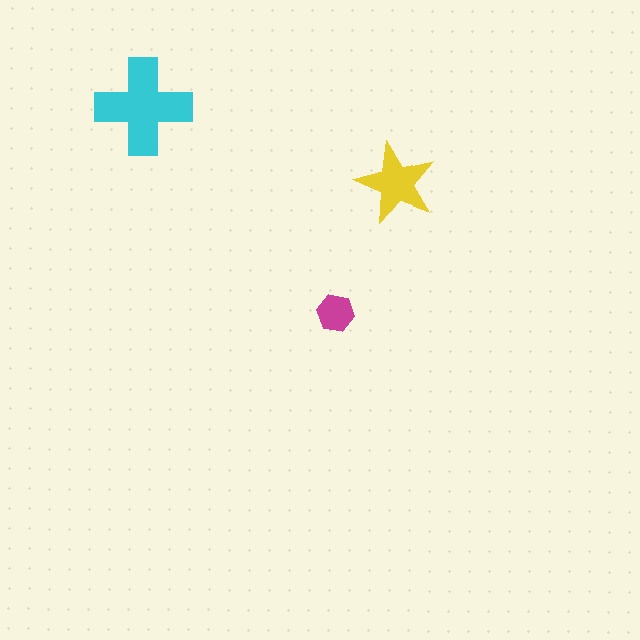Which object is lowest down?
The magenta hexagon is bottommost.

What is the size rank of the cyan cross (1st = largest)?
1st.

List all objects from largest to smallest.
The cyan cross, the yellow star, the magenta hexagon.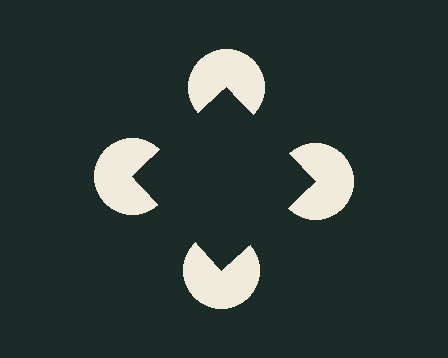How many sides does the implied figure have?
4 sides.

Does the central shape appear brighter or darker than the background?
It typically appears slightly darker than the background, even though no actual brightness change is drawn.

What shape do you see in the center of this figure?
An illusory square — its edges are inferred from the aligned wedge cuts in the pac-man discs, not physically drawn.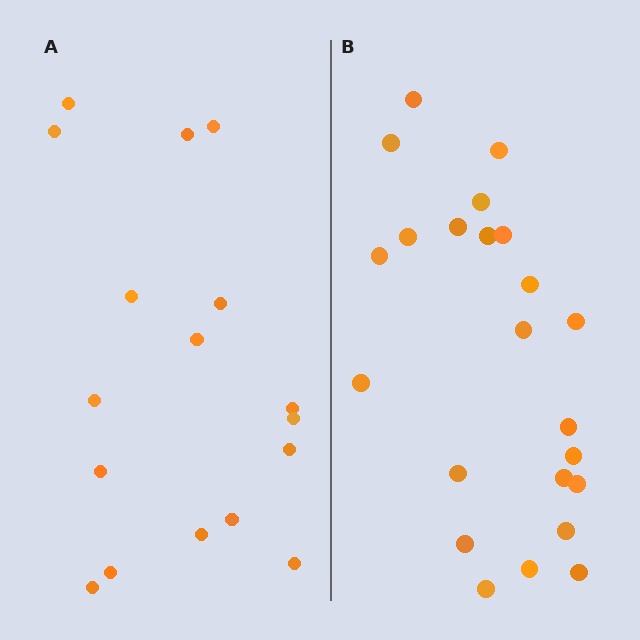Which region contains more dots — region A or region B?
Region B (the right region) has more dots.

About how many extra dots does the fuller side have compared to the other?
Region B has about 6 more dots than region A.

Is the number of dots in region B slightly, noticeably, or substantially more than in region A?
Region B has noticeably more, but not dramatically so. The ratio is roughly 1.4 to 1.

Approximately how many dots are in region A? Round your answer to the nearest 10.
About 20 dots. (The exact count is 17, which rounds to 20.)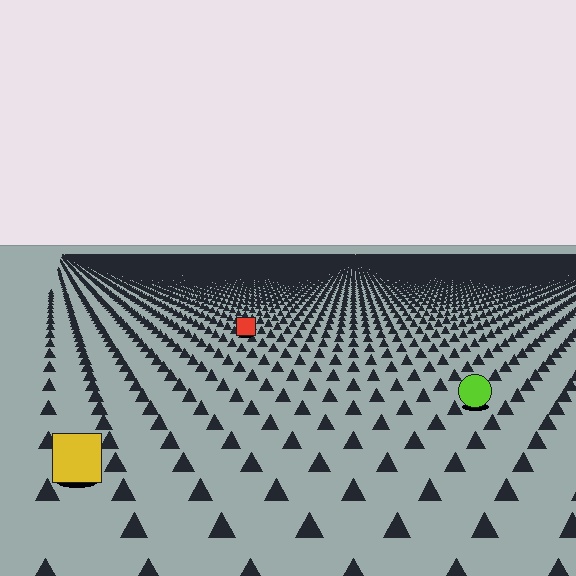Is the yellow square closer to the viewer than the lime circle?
Yes. The yellow square is closer — you can tell from the texture gradient: the ground texture is coarser near it.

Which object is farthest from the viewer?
The red square is farthest from the viewer. It appears smaller and the ground texture around it is denser.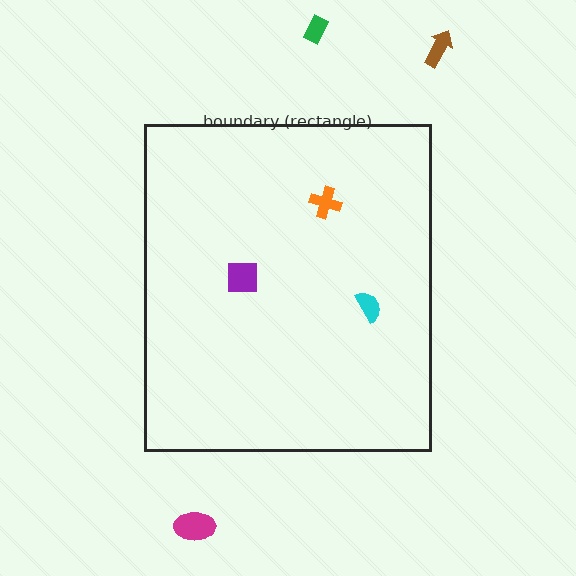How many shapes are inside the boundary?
3 inside, 3 outside.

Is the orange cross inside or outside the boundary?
Inside.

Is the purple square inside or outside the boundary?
Inside.